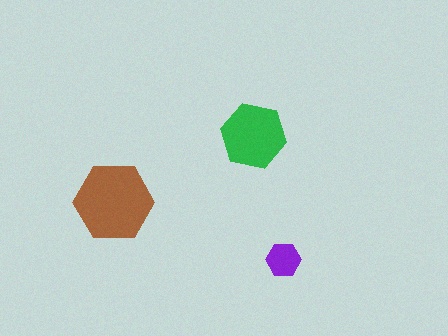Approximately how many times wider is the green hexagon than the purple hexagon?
About 2 times wider.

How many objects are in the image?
There are 3 objects in the image.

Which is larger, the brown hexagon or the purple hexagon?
The brown one.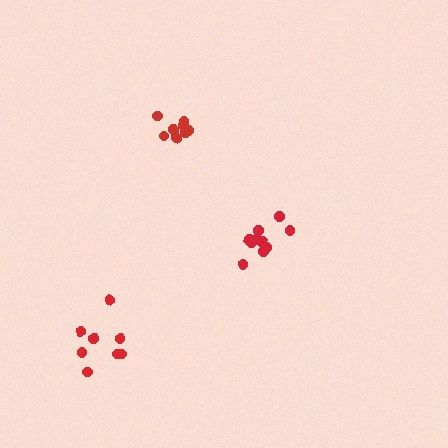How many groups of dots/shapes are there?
There are 3 groups.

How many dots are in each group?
Group 1: 10 dots, Group 2: 8 dots, Group 3: 8 dots (26 total).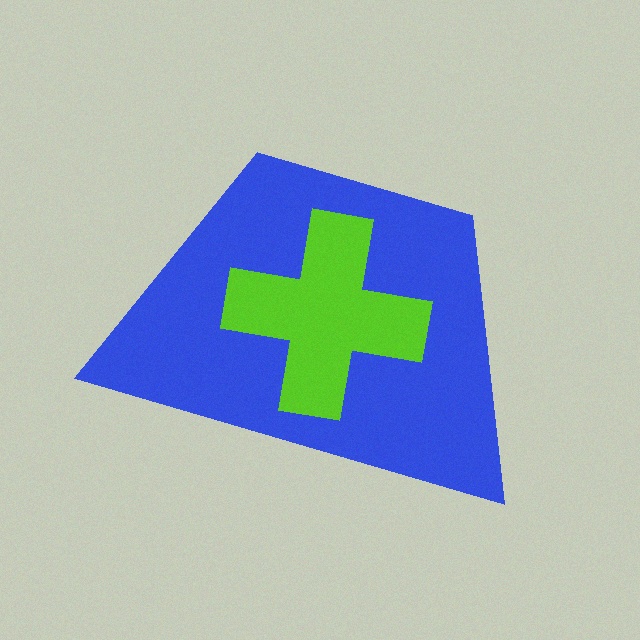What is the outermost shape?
The blue trapezoid.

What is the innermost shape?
The lime cross.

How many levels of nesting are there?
2.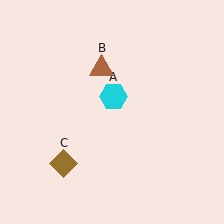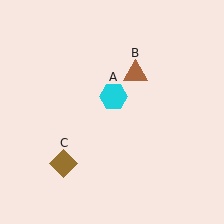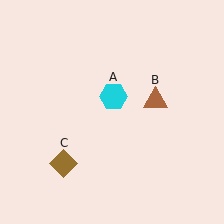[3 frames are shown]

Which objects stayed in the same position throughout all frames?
Cyan hexagon (object A) and brown diamond (object C) remained stationary.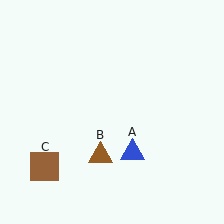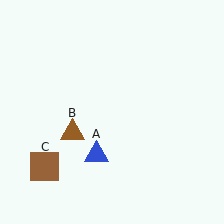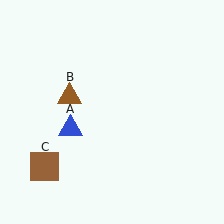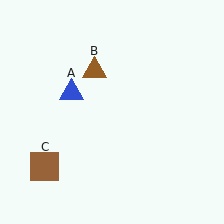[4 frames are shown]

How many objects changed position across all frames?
2 objects changed position: blue triangle (object A), brown triangle (object B).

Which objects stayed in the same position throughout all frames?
Brown square (object C) remained stationary.